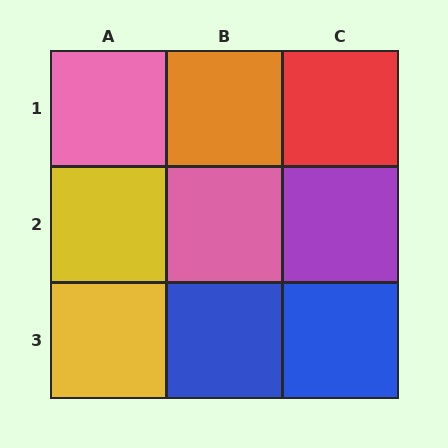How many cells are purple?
1 cell is purple.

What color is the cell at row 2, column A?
Yellow.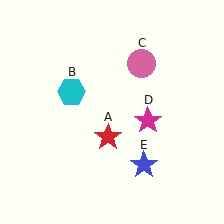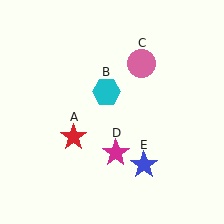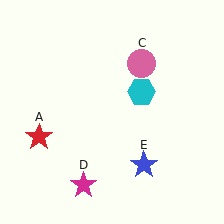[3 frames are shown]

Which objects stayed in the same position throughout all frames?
Pink circle (object C) and blue star (object E) remained stationary.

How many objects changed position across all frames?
3 objects changed position: red star (object A), cyan hexagon (object B), magenta star (object D).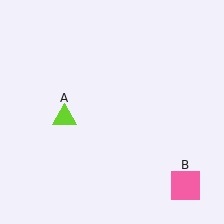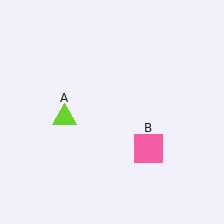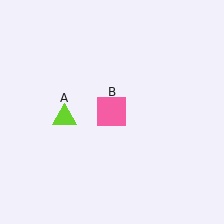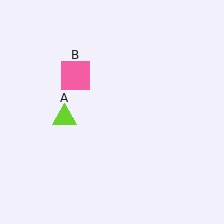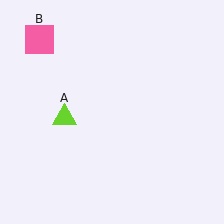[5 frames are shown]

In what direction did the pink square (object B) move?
The pink square (object B) moved up and to the left.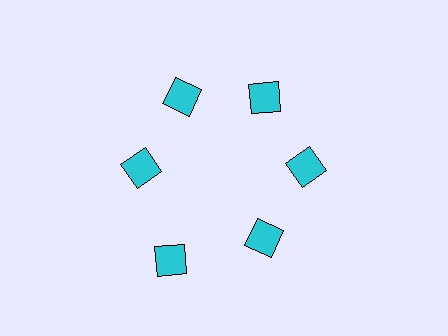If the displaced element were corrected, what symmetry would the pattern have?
It would have 6-fold rotational symmetry — the pattern would map onto itself every 60 degrees.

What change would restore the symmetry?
The symmetry would be restored by moving it inward, back onto the ring so that all 6 squares sit at equal angles and equal distance from the center.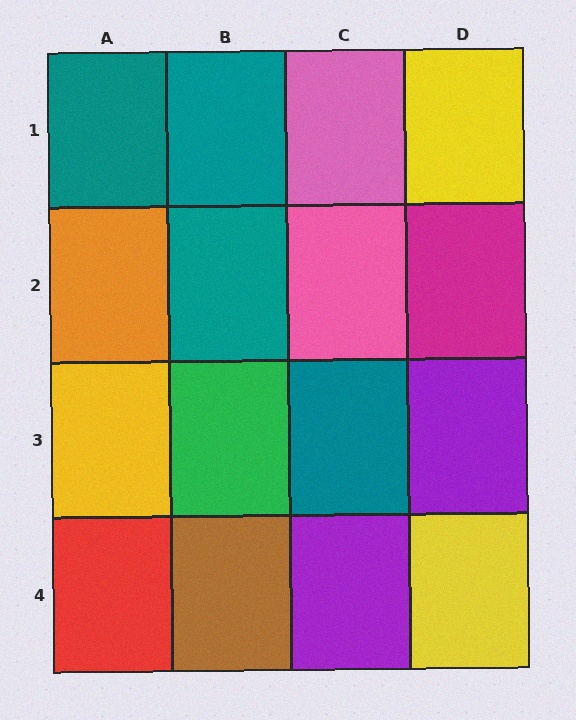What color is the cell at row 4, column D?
Yellow.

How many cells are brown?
1 cell is brown.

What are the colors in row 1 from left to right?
Teal, teal, pink, yellow.